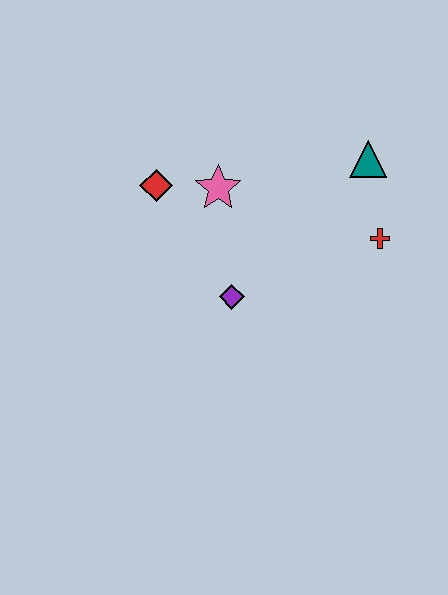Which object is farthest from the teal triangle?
The red diamond is farthest from the teal triangle.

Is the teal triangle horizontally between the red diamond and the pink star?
No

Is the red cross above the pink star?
No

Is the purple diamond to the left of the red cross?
Yes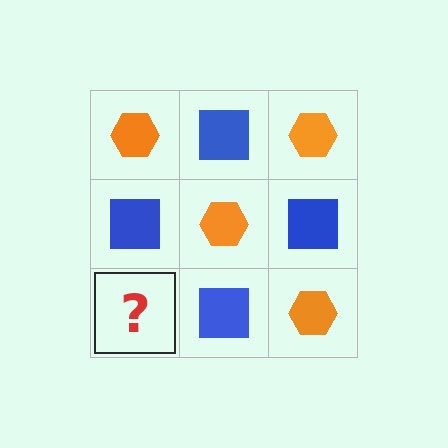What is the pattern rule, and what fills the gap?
The rule is that it alternates orange hexagon and blue square in a checkerboard pattern. The gap should be filled with an orange hexagon.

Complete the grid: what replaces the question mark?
The question mark should be replaced with an orange hexagon.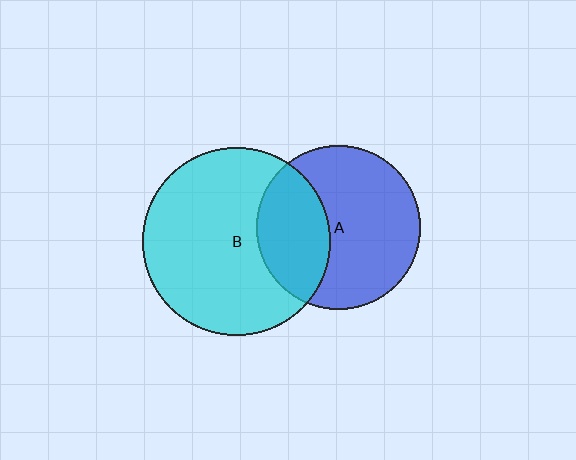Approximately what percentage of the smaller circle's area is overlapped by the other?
Approximately 35%.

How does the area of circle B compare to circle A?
Approximately 1.3 times.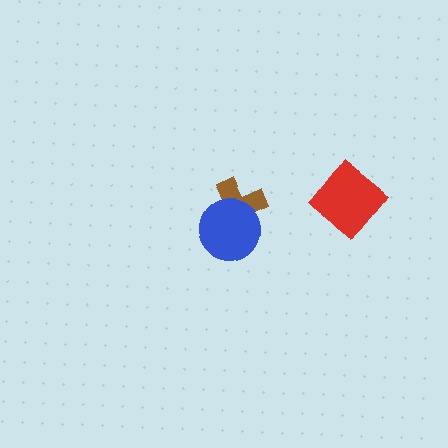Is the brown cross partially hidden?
Yes, it is partially covered by another shape.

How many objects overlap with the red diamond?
0 objects overlap with the red diamond.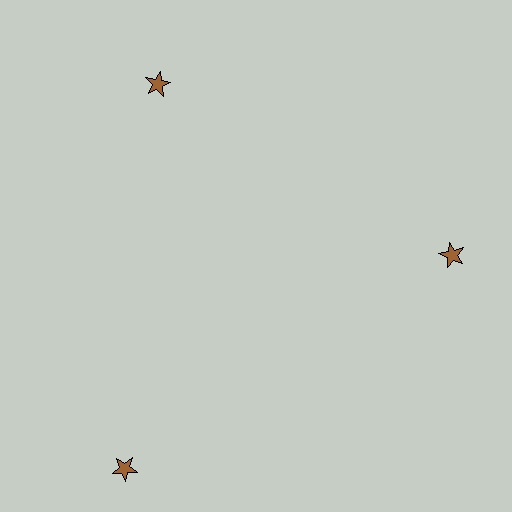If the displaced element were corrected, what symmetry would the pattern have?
It would have 3-fold rotational symmetry — the pattern would map onto itself every 120 degrees.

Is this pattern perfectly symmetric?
No. The 3 brown stars are arranged in a ring, but one element near the 7 o'clock position is pushed outward from the center, breaking the 3-fold rotational symmetry.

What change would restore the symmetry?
The symmetry would be restored by moving it inward, back onto the ring so that all 3 stars sit at equal angles and equal distance from the center.